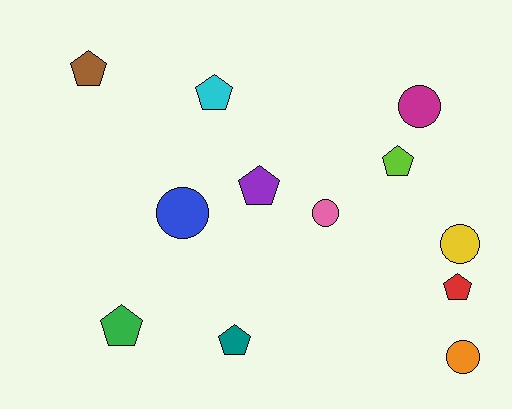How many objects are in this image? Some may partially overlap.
There are 12 objects.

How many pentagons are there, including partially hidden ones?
There are 7 pentagons.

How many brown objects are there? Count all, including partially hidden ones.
There is 1 brown object.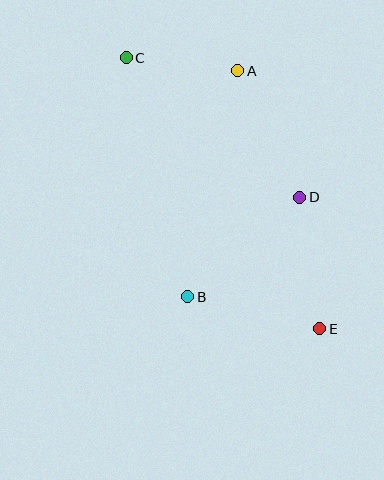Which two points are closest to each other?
Points A and C are closest to each other.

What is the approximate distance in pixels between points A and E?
The distance between A and E is approximately 271 pixels.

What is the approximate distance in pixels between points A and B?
The distance between A and B is approximately 232 pixels.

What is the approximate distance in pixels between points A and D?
The distance between A and D is approximately 141 pixels.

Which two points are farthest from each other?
Points C and E are farthest from each other.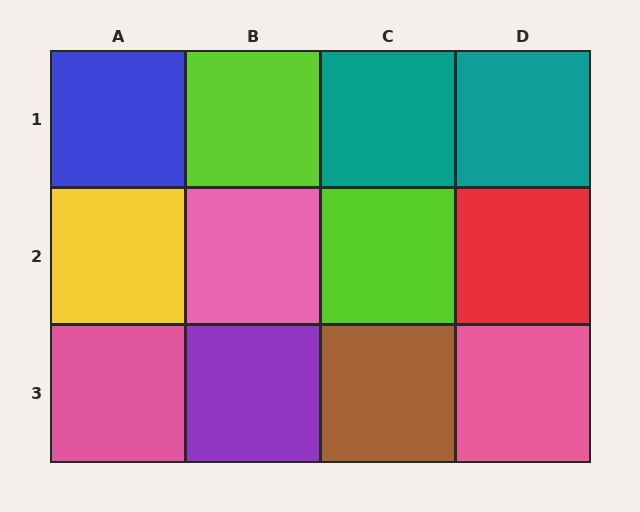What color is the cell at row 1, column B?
Lime.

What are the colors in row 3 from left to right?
Pink, purple, brown, pink.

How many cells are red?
1 cell is red.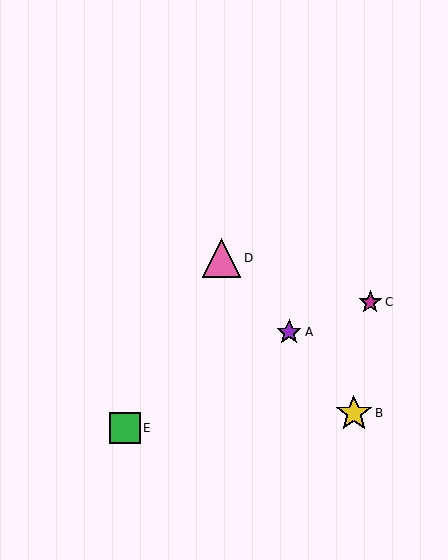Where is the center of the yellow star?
The center of the yellow star is at (354, 413).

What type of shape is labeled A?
Shape A is a purple star.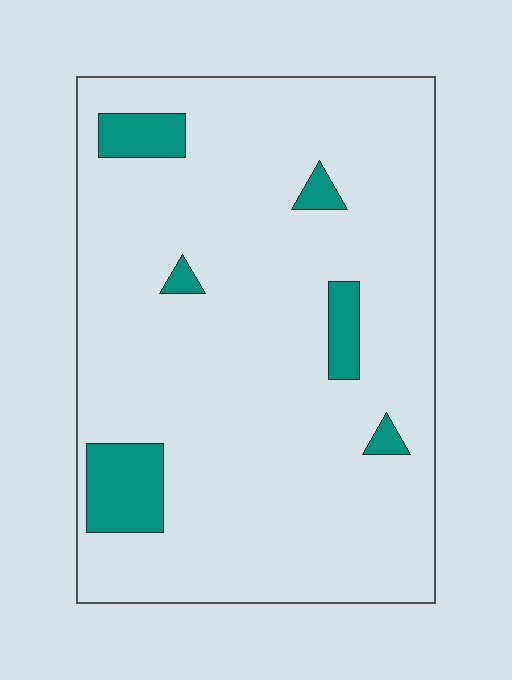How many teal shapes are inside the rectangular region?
6.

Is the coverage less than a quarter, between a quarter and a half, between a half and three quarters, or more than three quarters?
Less than a quarter.